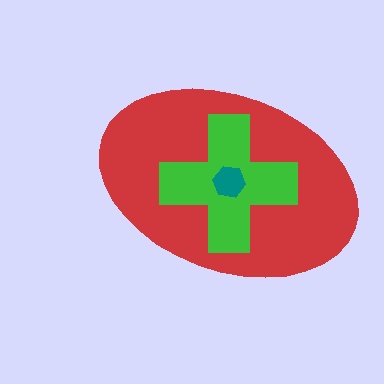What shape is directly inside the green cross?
The teal hexagon.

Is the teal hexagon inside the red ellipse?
Yes.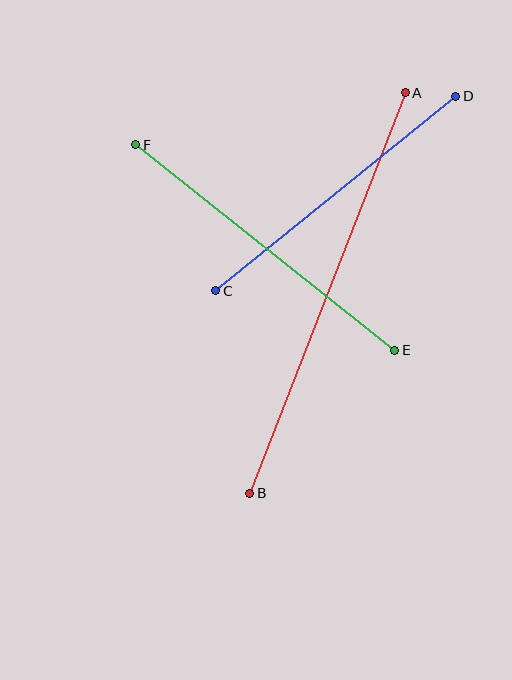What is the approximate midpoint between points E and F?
The midpoint is at approximately (265, 248) pixels.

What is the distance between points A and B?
The distance is approximately 429 pixels.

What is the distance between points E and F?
The distance is approximately 331 pixels.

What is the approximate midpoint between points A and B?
The midpoint is at approximately (327, 293) pixels.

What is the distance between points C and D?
The distance is approximately 309 pixels.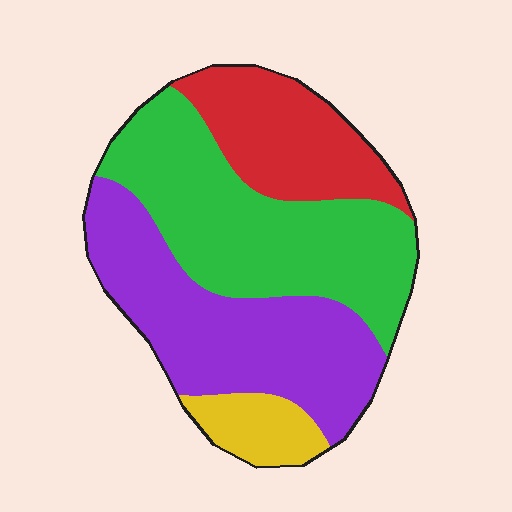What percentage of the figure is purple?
Purple takes up between a quarter and a half of the figure.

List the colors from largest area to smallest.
From largest to smallest: green, purple, red, yellow.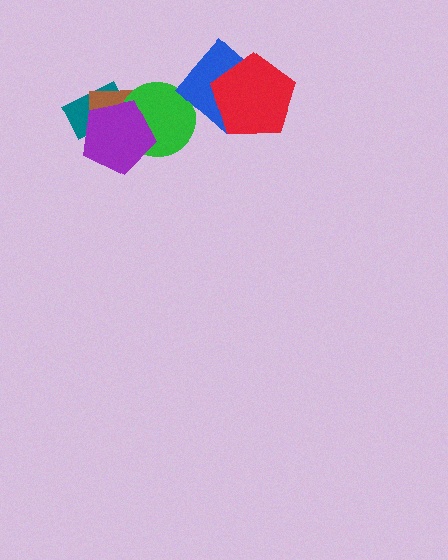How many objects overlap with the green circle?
2 objects overlap with the green circle.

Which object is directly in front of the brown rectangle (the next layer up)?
The green circle is directly in front of the brown rectangle.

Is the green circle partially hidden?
Yes, it is partially covered by another shape.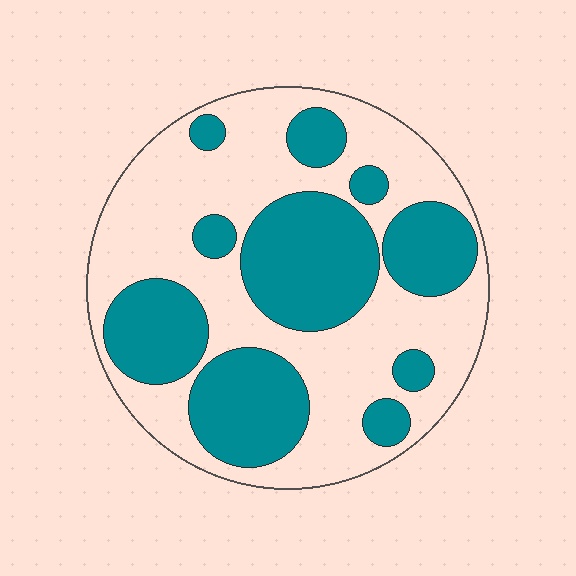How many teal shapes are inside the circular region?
10.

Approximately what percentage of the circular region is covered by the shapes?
Approximately 40%.